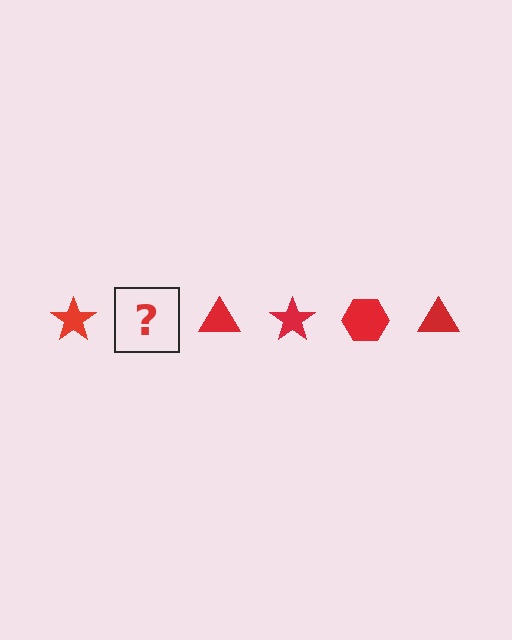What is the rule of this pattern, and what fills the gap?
The rule is that the pattern cycles through star, hexagon, triangle shapes in red. The gap should be filled with a red hexagon.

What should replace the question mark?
The question mark should be replaced with a red hexagon.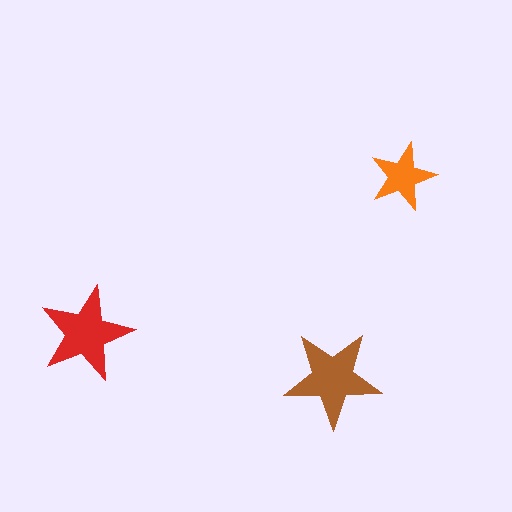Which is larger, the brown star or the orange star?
The brown one.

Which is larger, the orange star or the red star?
The red one.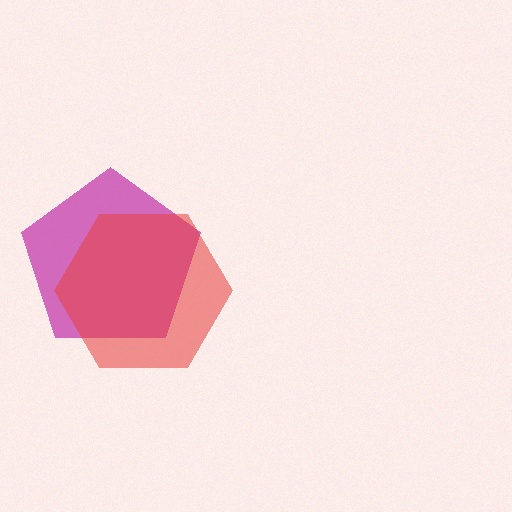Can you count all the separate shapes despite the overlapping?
Yes, there are 2 separate shapes.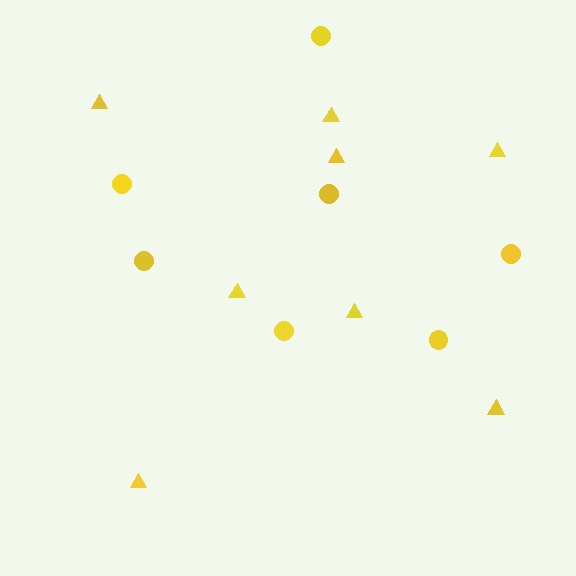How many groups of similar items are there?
There are 2 groups: one group of triangles (8) and one group of circles (7).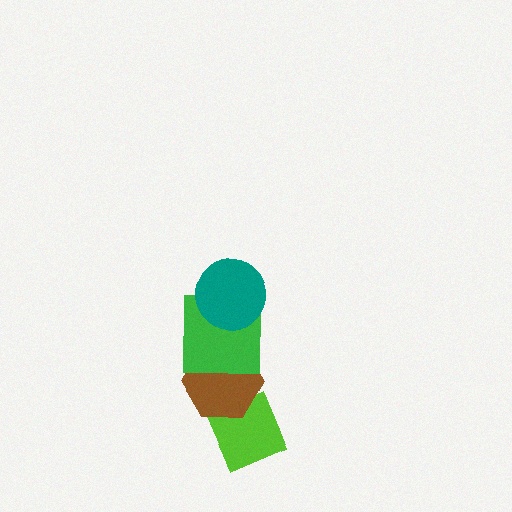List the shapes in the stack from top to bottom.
From top to bottom: the teal circle, the green square, the brown hexagon, the lime diamond.